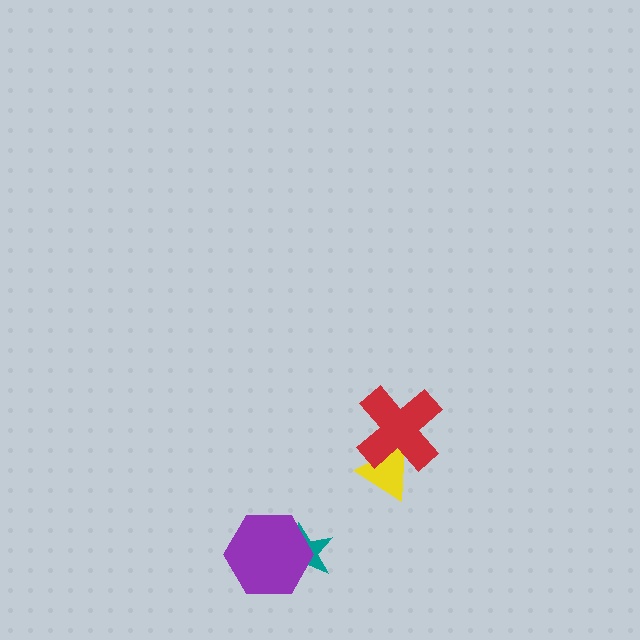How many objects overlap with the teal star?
1 object overlaps with the teal star.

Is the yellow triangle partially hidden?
Yes, it is partially covered by another shape.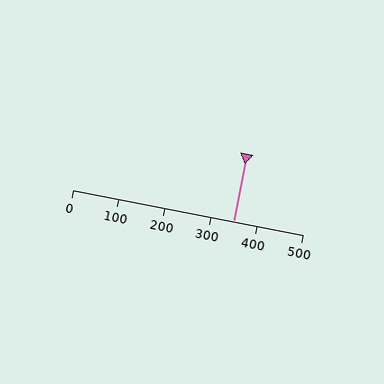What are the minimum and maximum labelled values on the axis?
The axis runs from 0 to 500.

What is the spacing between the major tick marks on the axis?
The major ticks are spaced 100 apart.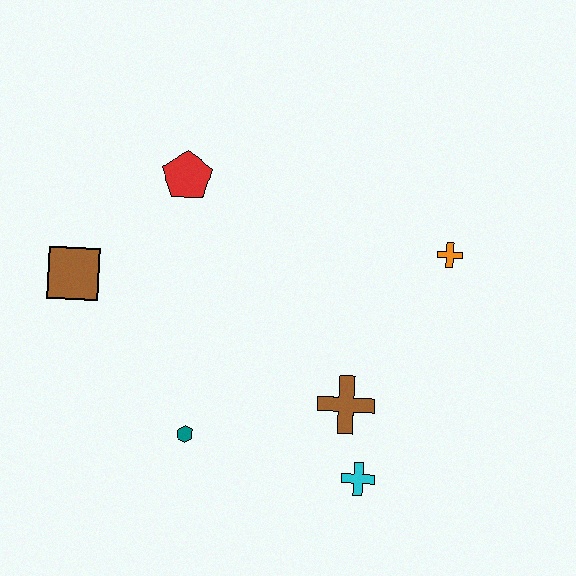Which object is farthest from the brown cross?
The brown square is farthest from the brown cross.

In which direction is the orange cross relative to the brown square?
The orange cross is to the right of the brown square.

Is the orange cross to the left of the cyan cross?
No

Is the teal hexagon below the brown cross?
Yes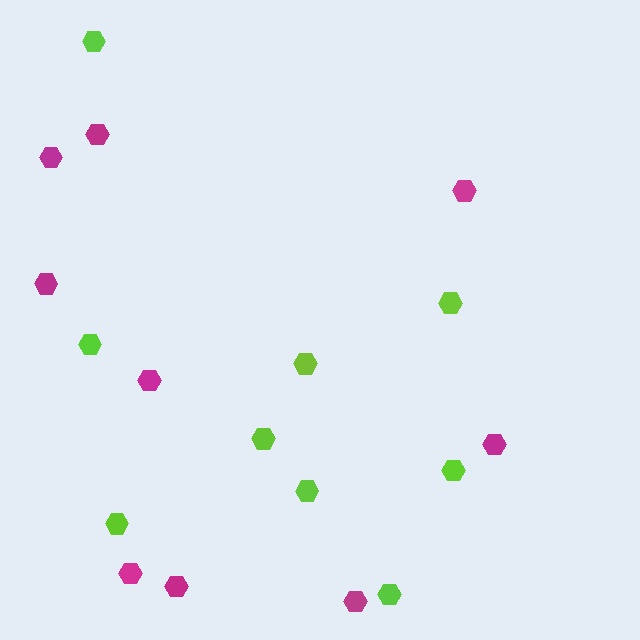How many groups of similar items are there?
There are 2 groups: one group of magenta hexagons (9) and one group of lime hexagons (9).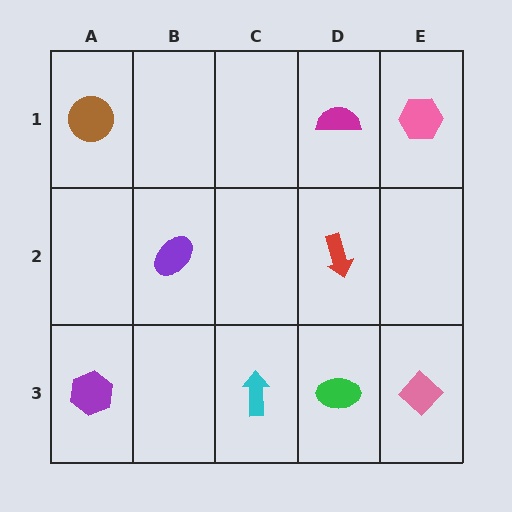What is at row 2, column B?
A purple ellipse.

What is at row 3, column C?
A cyan arrow.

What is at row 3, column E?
A pink diamond.